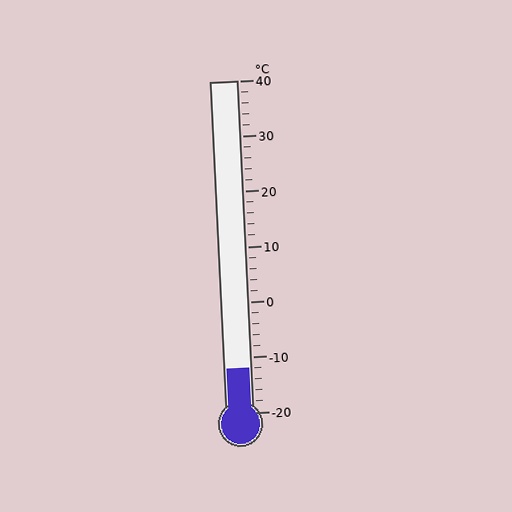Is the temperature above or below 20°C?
The temperature is below 20°C.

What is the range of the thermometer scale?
The thermometer scale ranges from -20°C to 40°C.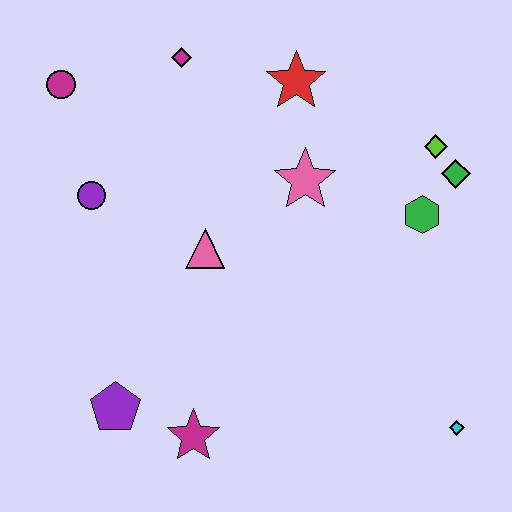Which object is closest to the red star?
The pink star is closest to the red star.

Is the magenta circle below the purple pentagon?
No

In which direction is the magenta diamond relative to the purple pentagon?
The magenta diamond is above the purple pentagon.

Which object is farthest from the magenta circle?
The cyan diamond is farthest from the magenta circle.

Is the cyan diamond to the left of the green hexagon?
No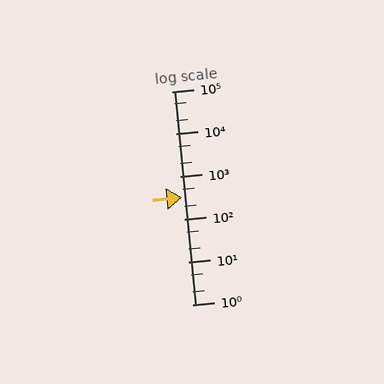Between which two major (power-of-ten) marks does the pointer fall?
The pointer is between 100 and 1000.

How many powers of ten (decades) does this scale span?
The scale spans 5 decades, from 1 to 100000.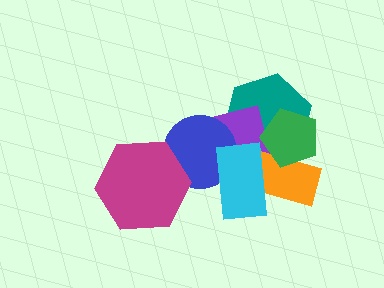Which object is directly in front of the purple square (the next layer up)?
The orange rectangle is directly in front of the purple square.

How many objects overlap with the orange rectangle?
4 objects overlap with the orange rectangle.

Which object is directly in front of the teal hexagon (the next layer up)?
The purple square is directly in front of the teal hexagon.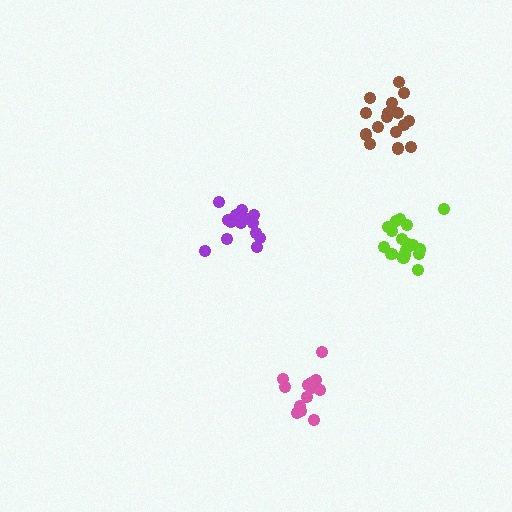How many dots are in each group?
Group 1: 14 dots, Group 2: 16 dots, Group 3: 19 dots, Group 4: 15 dots (64 total).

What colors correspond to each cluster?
The clusters are colored: purple, brown, lime, pink.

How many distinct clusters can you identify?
There are 4 distinct clusters.